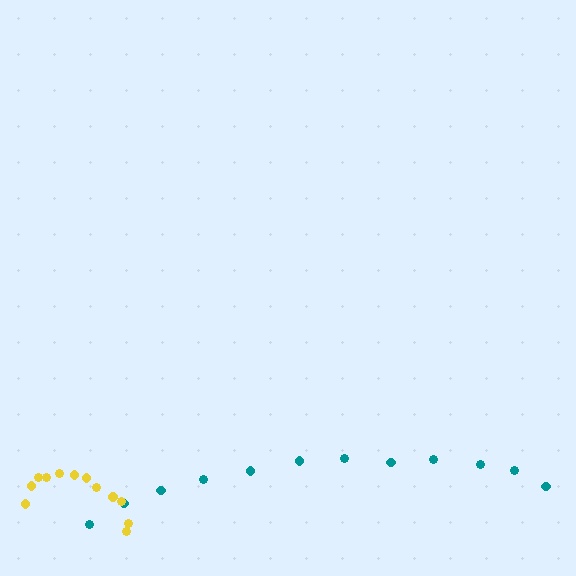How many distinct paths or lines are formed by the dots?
There are 2 distinct paths.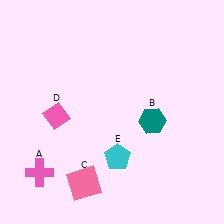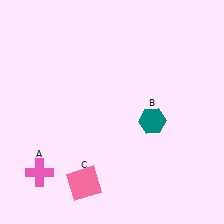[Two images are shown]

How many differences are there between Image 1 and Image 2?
There are 2 differences between the two images.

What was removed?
The cyan pentagon (E), the pink diamond (D) were removed in Image 2.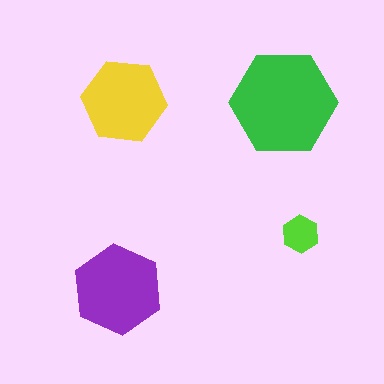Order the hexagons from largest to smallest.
the green one, the purple one, the yellow one, the lime one.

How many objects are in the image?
There are 4 objects in the image.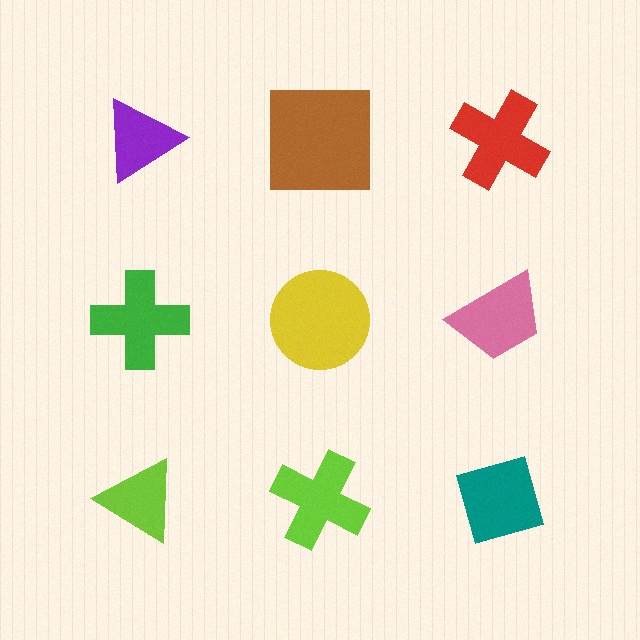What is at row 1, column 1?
A purple triangle.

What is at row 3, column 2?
A lime cross.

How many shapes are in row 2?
3 shapes.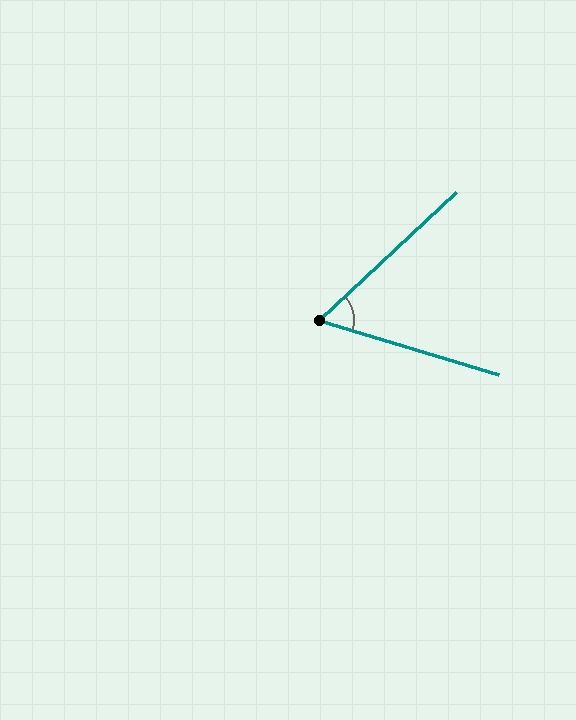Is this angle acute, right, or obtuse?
It is acute.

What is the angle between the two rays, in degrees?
Approximately 60 degrees.